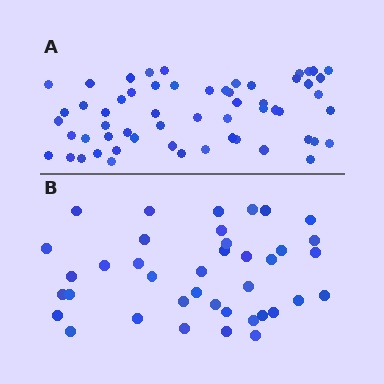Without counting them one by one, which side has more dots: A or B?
Region A (the top region) has more dots.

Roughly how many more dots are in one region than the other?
Region A has approximately 20 more dots than region B.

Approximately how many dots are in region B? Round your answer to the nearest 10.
About 40 dots. (The exact count is 39, which rounds to 40.)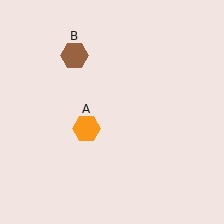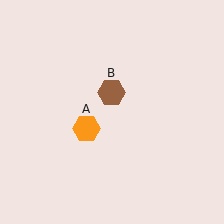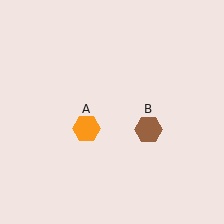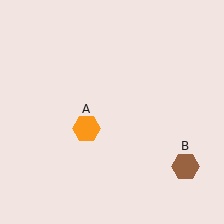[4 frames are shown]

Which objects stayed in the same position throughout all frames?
Orange hexagon (object A) remained stationary.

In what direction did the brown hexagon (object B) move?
The brown hexagon (object B) moved down and to the right.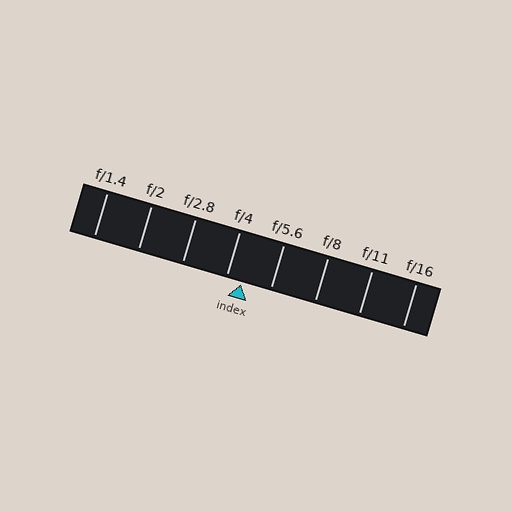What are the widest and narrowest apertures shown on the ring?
The widest aperture shown is f/1.4 and the narrowest is f/16.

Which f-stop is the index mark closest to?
The index mark is closest to f/4.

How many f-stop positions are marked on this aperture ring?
There are 8 f-stop positions marked.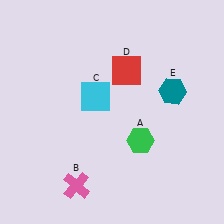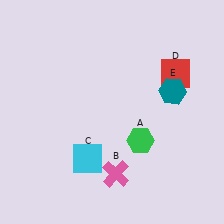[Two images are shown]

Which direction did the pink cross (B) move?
The pink cross (B) moved right.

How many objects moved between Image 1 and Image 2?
3 objects moved between the two images.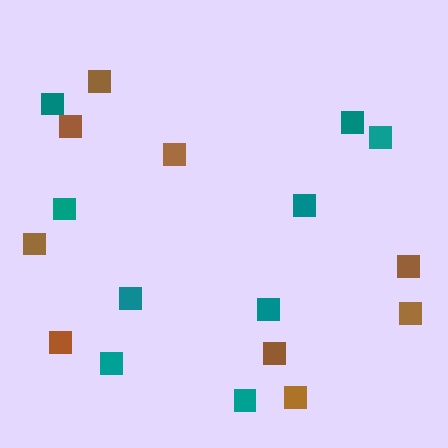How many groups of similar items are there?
There are 2 groups: one group of brown squares (9) and one group of teal squares (9).